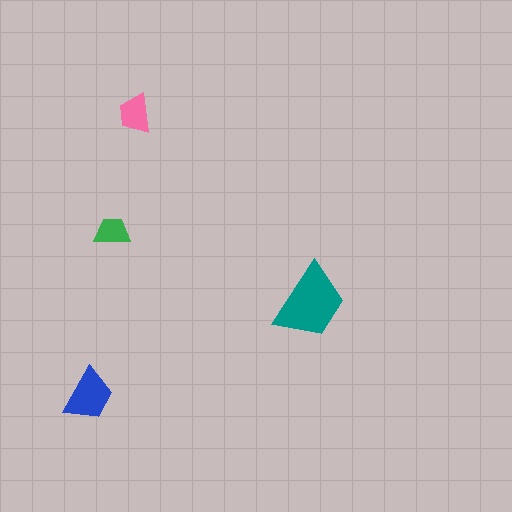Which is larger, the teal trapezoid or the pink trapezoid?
The teal one.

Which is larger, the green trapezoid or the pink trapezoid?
The pink one.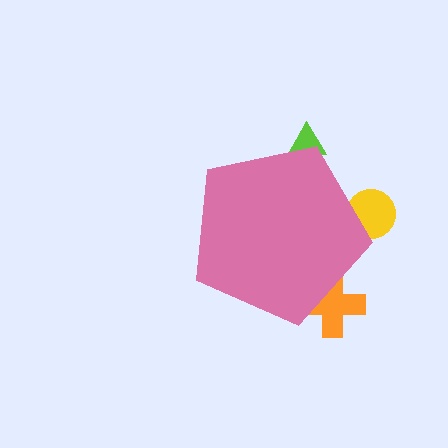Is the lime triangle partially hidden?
Yes, the lime triangle is partially hidden behind the pink pentagon.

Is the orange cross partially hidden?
Yes, the orange cross is partially hidden behind the pink pentagon.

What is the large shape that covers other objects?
A pink pentagon.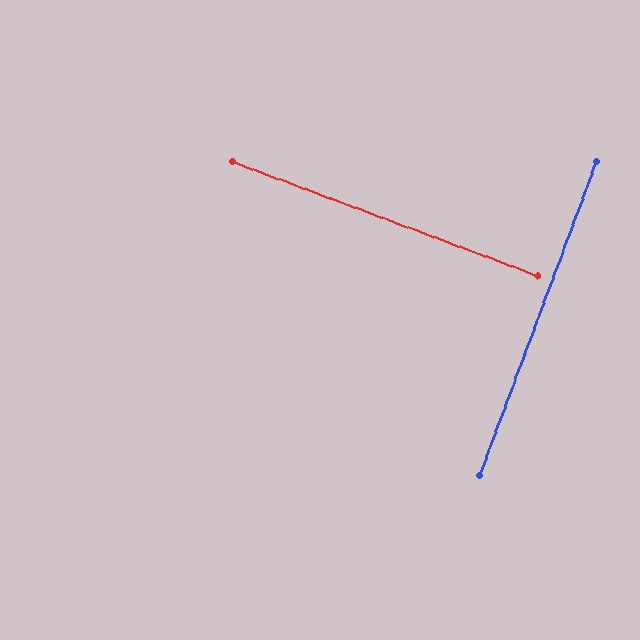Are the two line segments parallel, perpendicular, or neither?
Perpendicular — they meet at approximately 90°.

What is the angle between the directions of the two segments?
Approximately 90 degrees.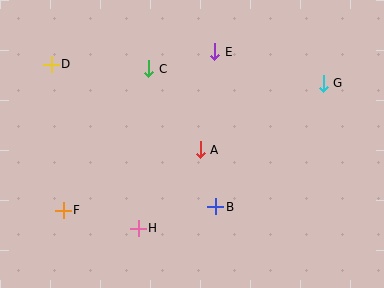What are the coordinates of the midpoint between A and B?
The midpoint between A and B is at (208, 178).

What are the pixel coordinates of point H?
Point H is at (138, 228).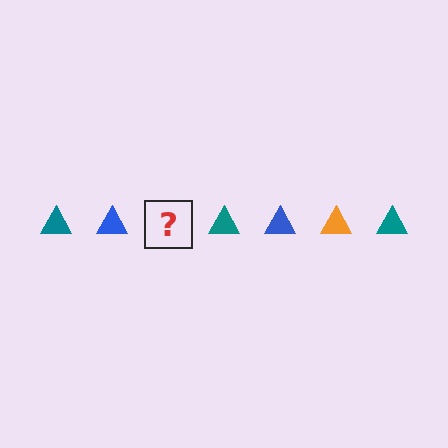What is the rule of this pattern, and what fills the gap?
The rule is that the pattern cycles through teal, blue, orange triangles. The gap should be filled with an orange triangle.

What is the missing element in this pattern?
The missing element is an orange triangle.